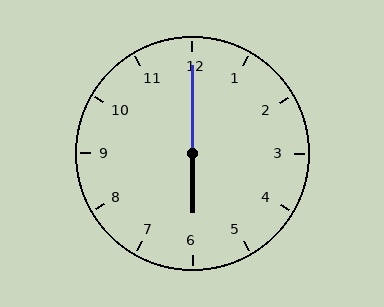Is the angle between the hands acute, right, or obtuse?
It is obtuse.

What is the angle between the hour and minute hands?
Approximately 180 degrees.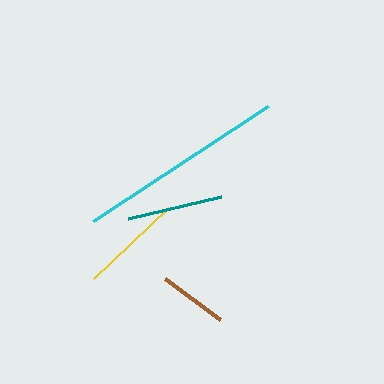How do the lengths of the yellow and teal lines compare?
The yellow and teal lines are approximately the same length.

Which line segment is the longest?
The cyan line is the longest at approximately 209 pixels.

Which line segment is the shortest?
The brown line is the shortest at approximately 69 pixels.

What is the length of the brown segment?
The brown segment is approximately 69 pixels long.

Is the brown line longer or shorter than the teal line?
The teal line is longer than the brown line.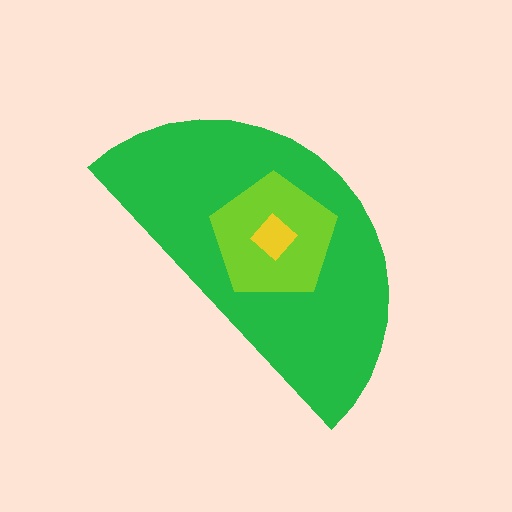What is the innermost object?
The yellow diamond.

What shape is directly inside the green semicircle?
The lime pentagon.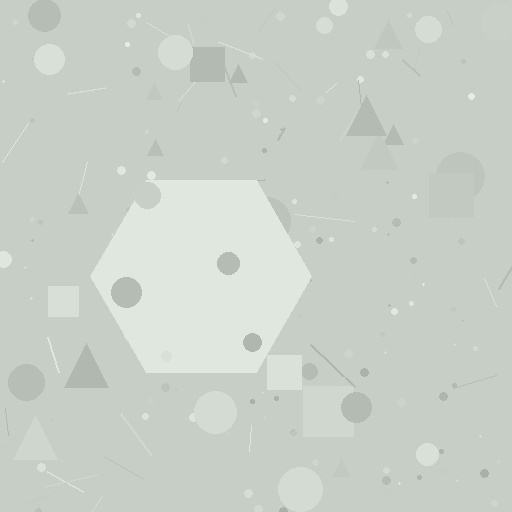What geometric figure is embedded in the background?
A hexagon is embedded in the background.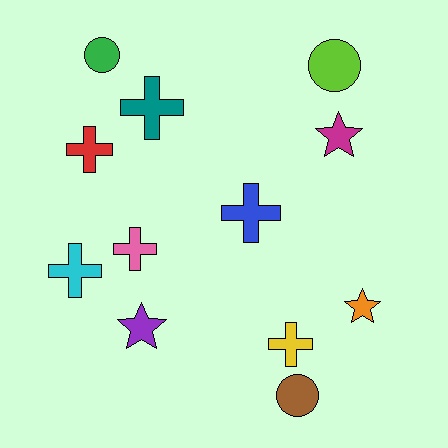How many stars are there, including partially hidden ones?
There are 3 stars.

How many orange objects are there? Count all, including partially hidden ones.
There is 1 orange object.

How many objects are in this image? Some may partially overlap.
There are 12 objects.